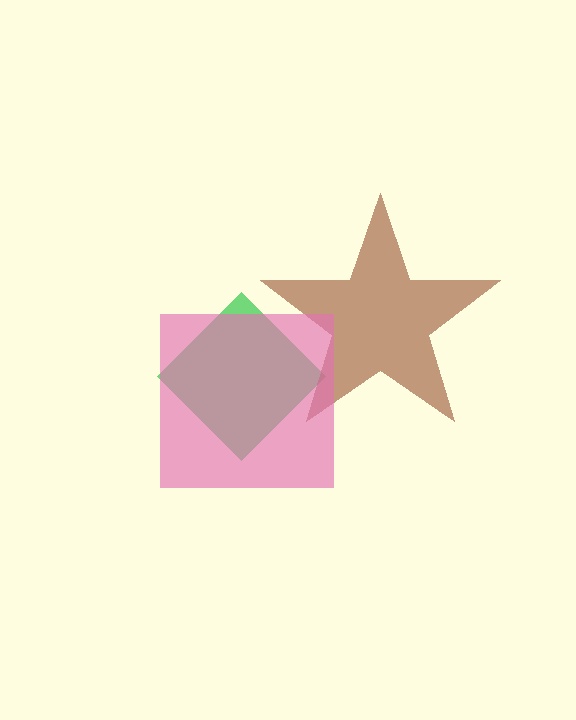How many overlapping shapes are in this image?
There are 3 overlapping shapes in the image.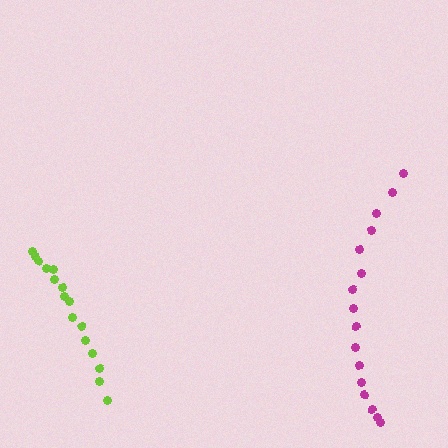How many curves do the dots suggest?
There are 2 distinct paths.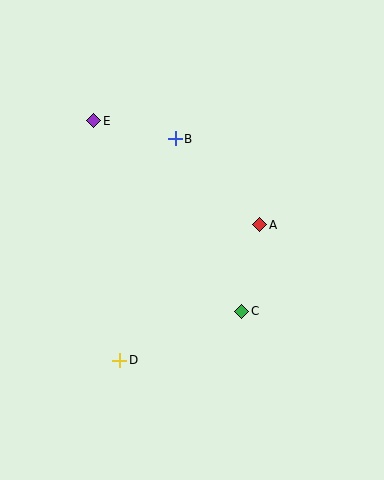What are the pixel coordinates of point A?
Point A is at (260, 225).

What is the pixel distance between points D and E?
The distance between D and E is 241 pixels.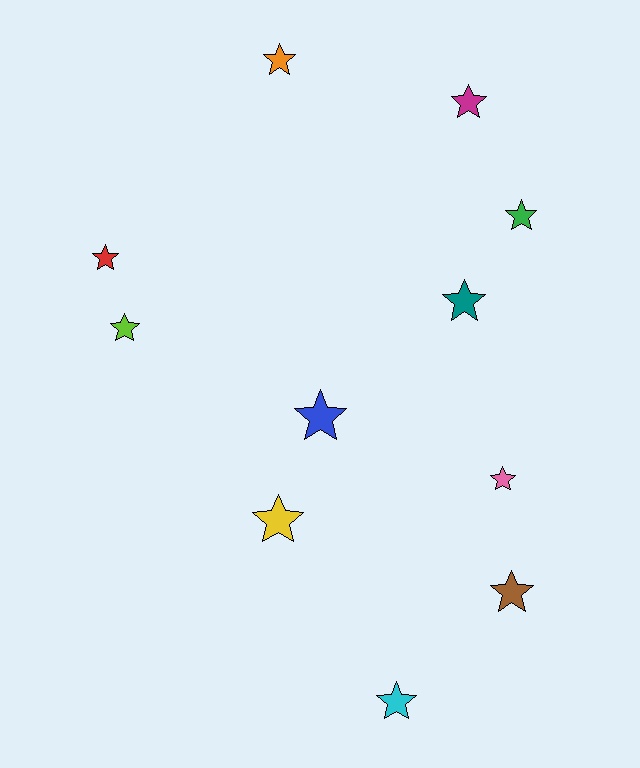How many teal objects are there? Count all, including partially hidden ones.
There is 1 teal object.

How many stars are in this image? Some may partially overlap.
There are 11 stars.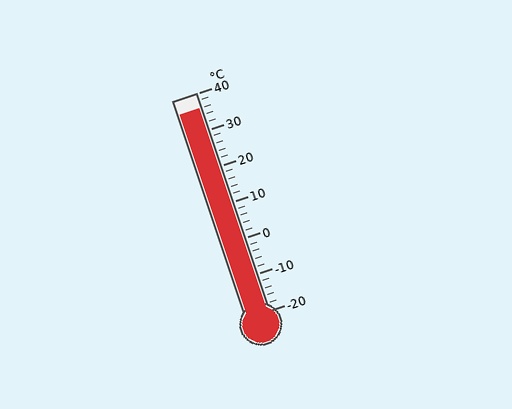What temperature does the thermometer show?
The thermometer shows approximately 36°C.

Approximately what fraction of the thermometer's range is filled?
The thermometer is filled to approximately 95% of its range.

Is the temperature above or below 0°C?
The temperature is above 0°C.